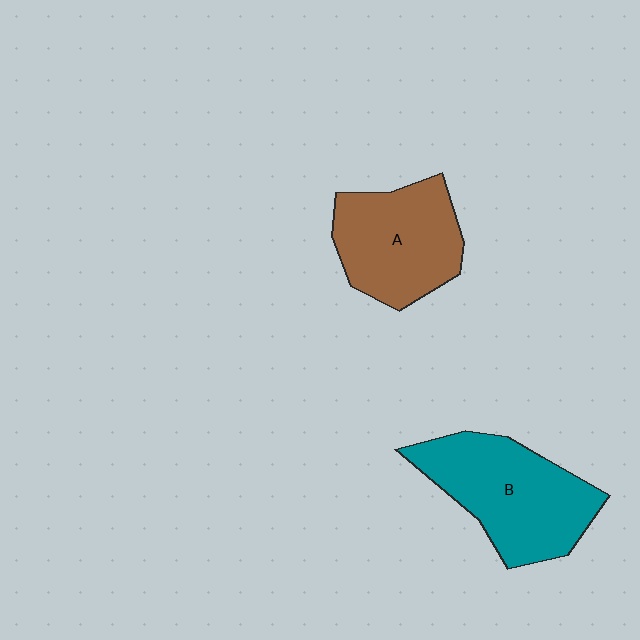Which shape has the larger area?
Shape B (teal).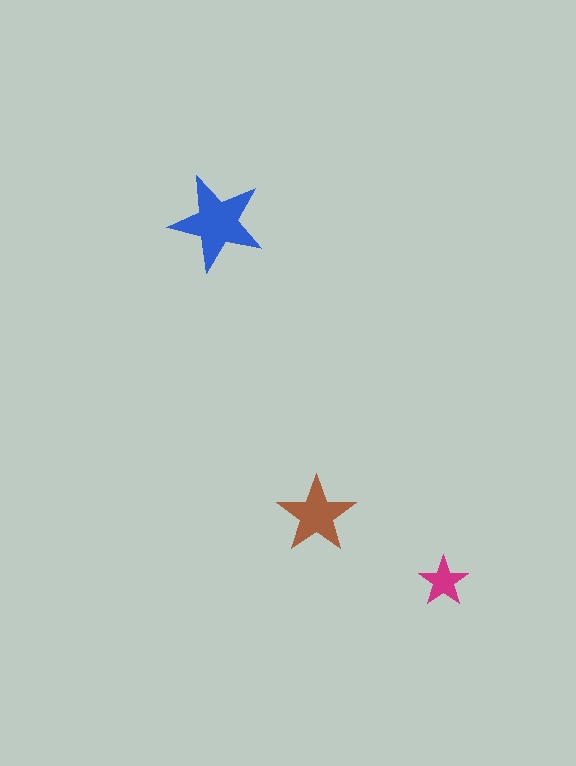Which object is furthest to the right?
The magenta star is rightmost.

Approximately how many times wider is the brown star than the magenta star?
About 1.5 times wider.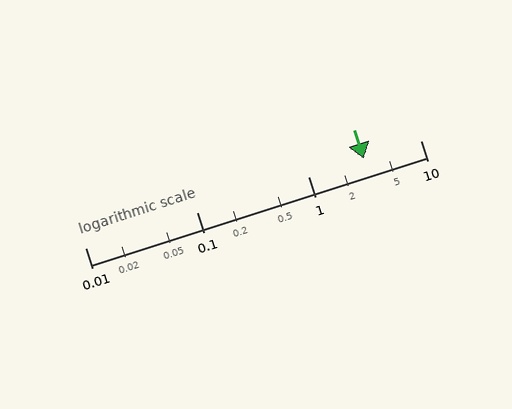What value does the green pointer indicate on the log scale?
The pointer indicates approximately 3.1.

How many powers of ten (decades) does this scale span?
The scale spans 3 decades, from 0.01 to 10.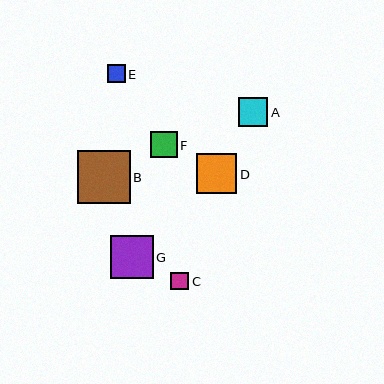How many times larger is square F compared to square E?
Square F is approximately 1.5 times the size of square E.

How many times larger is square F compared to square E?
Square F is approximately 1.5 times the size of square E.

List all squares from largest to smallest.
From largest to smallest: B, G, D, A, F, E, C.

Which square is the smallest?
Square C is the smallest with a size of approximately 18 pixels.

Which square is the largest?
Square B is the largest with a size of approximately 53 pixels.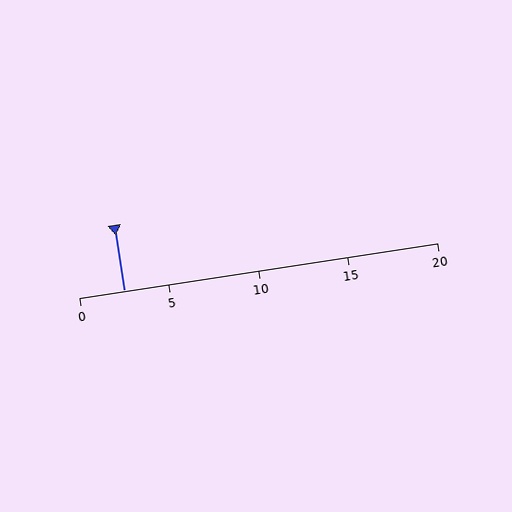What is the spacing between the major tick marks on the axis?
The major ticks are spaced 5 apart.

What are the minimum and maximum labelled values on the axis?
The axis runs from 0 to 20.